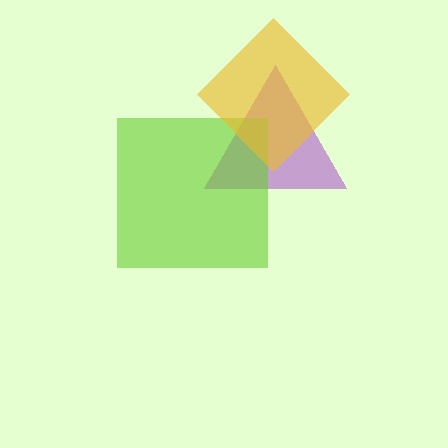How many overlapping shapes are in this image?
There are 3 overlapping shapes in the image.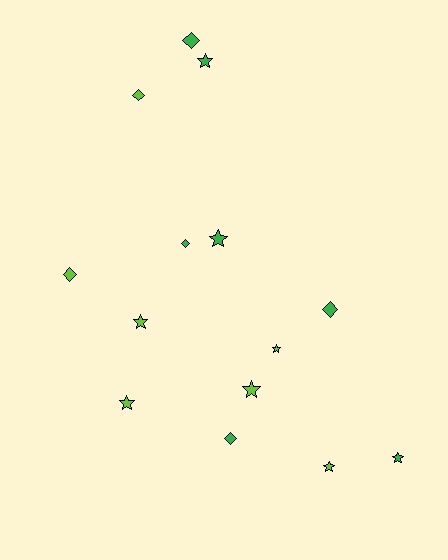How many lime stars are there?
There are 5 lime stars.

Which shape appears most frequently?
Star, with 8 objects.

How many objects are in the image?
There are 14 objects.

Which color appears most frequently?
Lime, with 7 objects.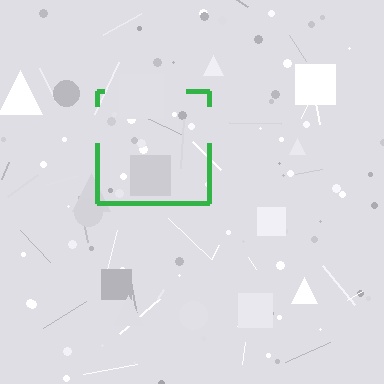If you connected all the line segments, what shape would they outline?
They would outline a square.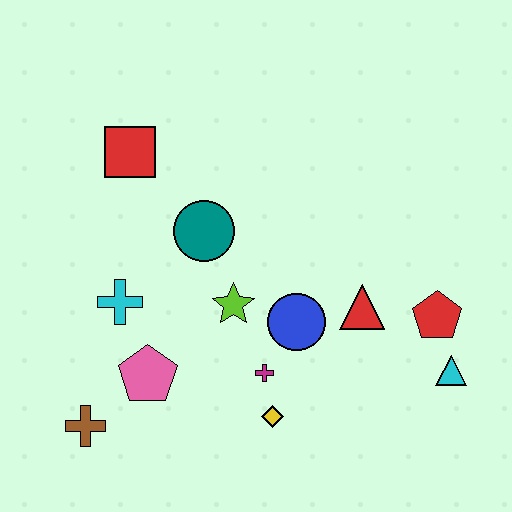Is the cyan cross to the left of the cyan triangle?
Yes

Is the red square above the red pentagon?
Yes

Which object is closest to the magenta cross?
The yellow diamond is closest to the magenta cross.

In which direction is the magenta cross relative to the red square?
The magenta cross is below the red square.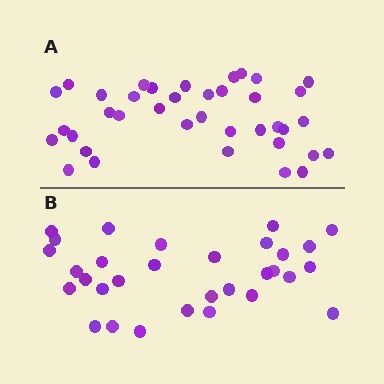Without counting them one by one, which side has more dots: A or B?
Region A (the top region) has more dots.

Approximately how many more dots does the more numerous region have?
Region A has roughly 8 or so more dots than region B.